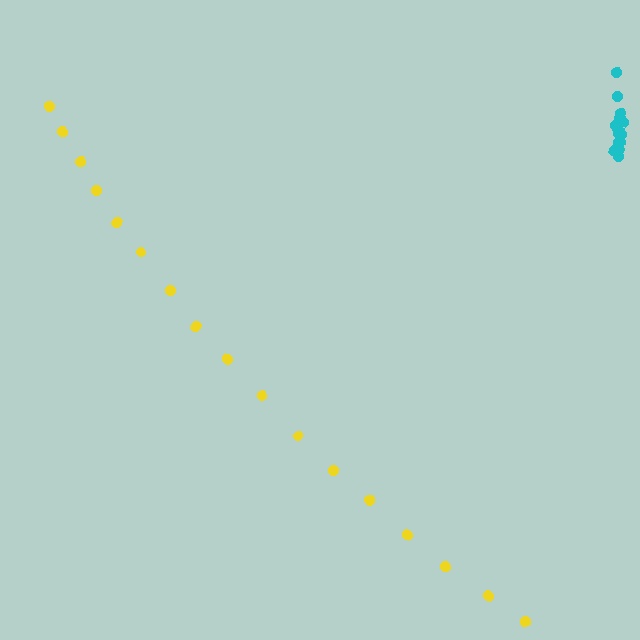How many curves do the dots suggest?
There are 2 distinct paths.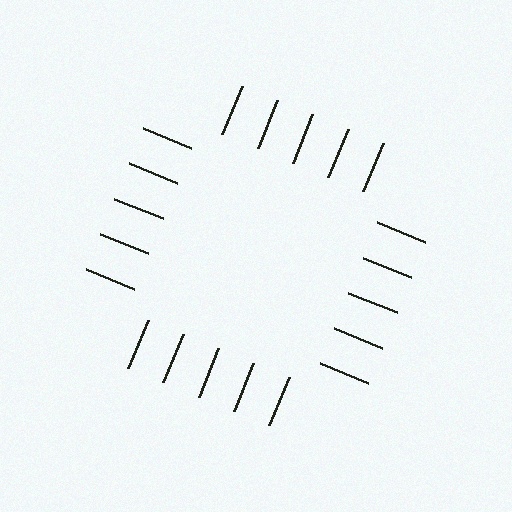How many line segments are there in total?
20 — 5 along each of the 4 edges.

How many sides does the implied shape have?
4 sides — the line-ends trace a square.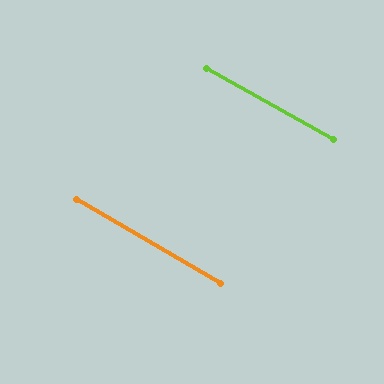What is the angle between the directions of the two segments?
Approximately 1 degree.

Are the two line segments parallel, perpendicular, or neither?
Parallel — their directions differ by only 1.3°.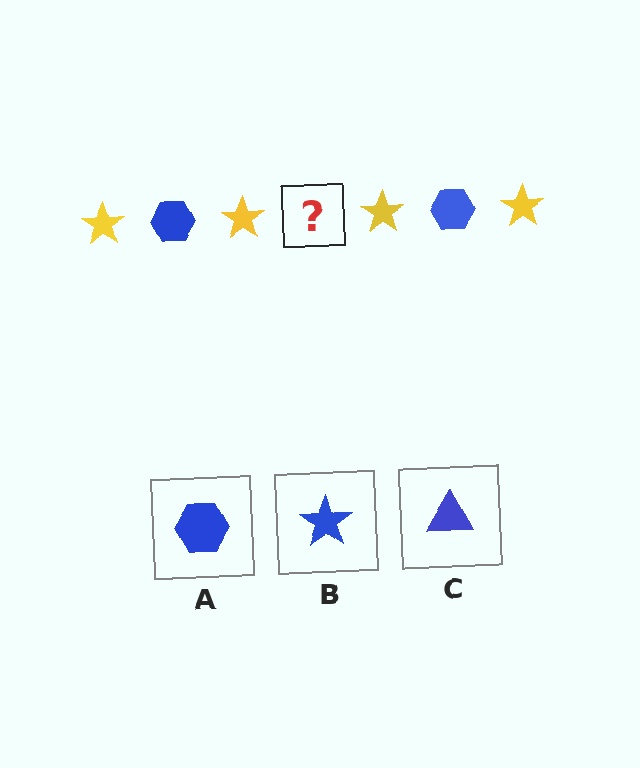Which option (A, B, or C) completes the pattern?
A.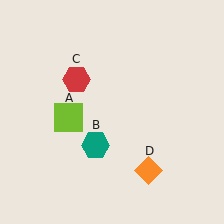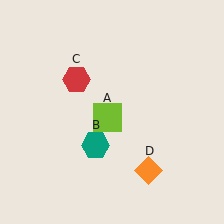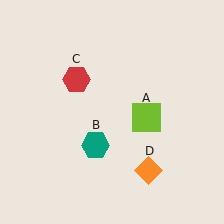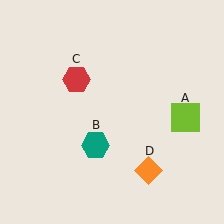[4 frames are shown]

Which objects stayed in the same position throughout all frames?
Teal hexagon (object B) and red hexagon (object C) and orange diamond (object D) remained stationary.